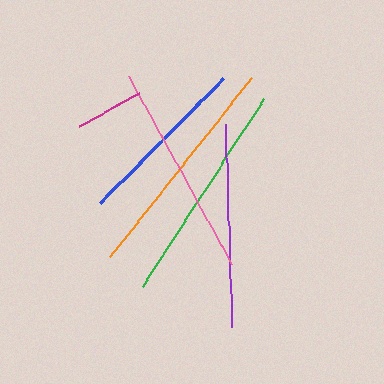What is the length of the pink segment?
The pink segment is approximately 215 pixels long.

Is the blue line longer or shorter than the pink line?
The pink line is longer than the blue line.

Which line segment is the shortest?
The magenta line is the shortest at approximately 69 pixels.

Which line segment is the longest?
The orange line is the longest at approximately 229 pixels.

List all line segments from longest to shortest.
From longest to shortest: orange, green, pink, purple, blue, magenta.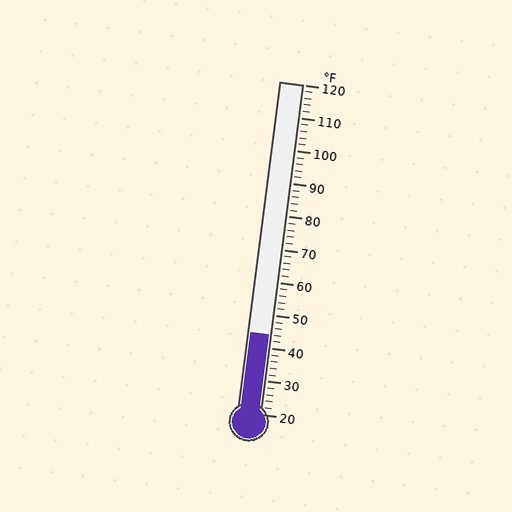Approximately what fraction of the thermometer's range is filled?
The thermometer is filled to approximately 25% of its range.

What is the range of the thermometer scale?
The thermometer scale ranges from 20°F to 120°F.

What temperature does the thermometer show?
The thermometer shows approximately 44°F.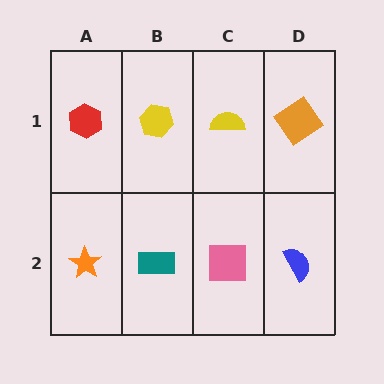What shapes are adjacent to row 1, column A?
An orange star (row 2, column A), a yellow hexagon (row 1, column B).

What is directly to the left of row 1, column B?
A red hexagon.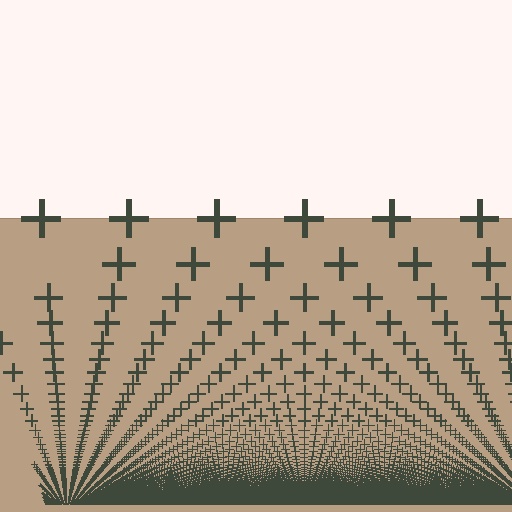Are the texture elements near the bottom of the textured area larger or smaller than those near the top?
Smaller. The gradient is inverted — elements near the bottom are smaller and denser.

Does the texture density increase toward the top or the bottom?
Density increases toward the bottom.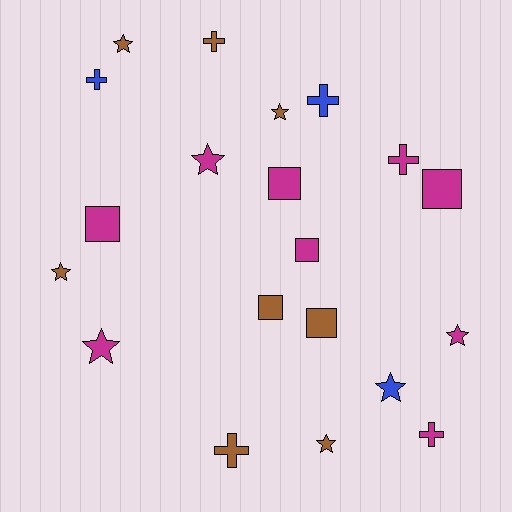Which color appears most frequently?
Magenta, with 9 objects.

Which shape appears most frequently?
Star, with 8 objects.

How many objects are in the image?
There are 20 objects.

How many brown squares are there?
There are 2 brown squares.